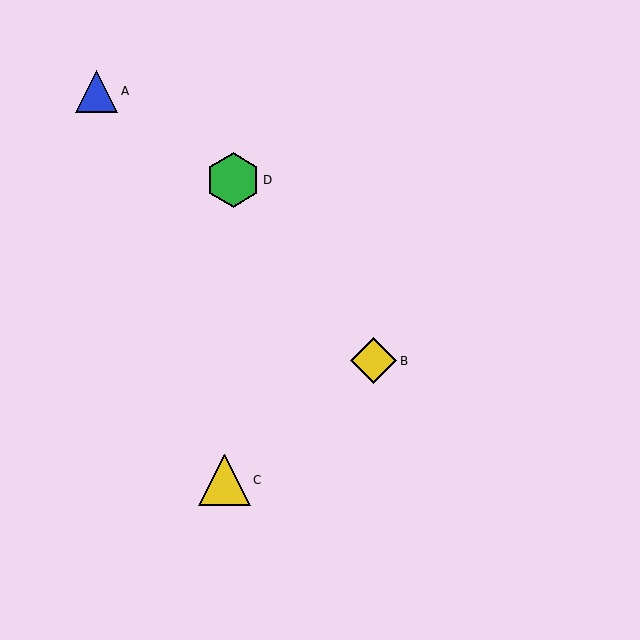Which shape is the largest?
The green hexagon (labeled D) is the largest.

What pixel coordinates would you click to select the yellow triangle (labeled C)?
Click at (224, 480) to select the yellow triangle C.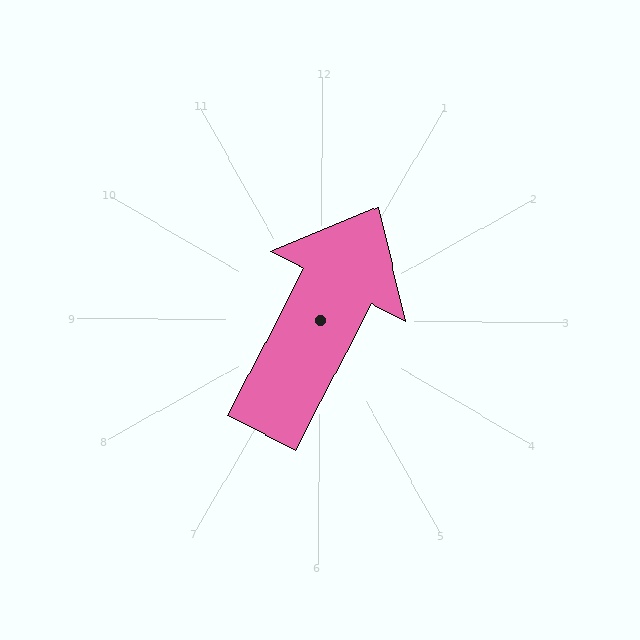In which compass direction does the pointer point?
Northeast.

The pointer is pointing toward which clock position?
Roughly 1 o'clock.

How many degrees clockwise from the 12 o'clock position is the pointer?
Approximately 27 degrees.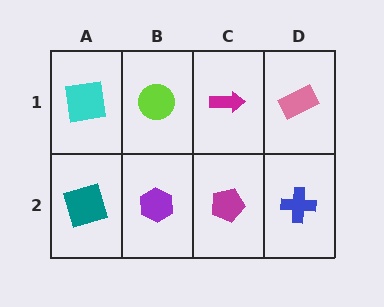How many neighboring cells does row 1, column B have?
3.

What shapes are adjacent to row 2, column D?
A pink rectangle (row 1, column D), a magenta pentagon (row 2, column C).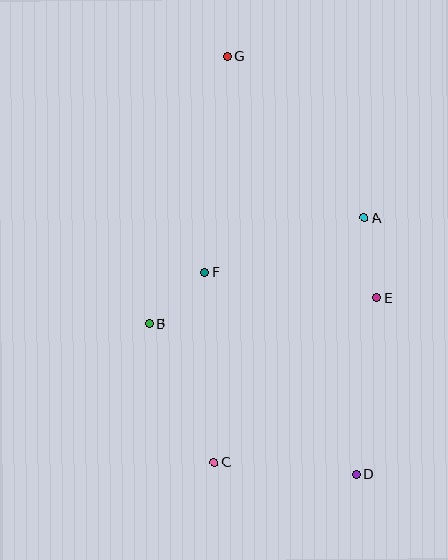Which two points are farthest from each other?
Points D and G are farthest from each other.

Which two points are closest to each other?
Points B and F are closest to each other.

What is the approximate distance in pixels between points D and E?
The distance between D and E is approximately 178 pixels.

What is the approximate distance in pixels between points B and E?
The distance between B and E is approximately 229 pixels.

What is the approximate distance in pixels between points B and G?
The distance between B and G is approximately 278 pixels.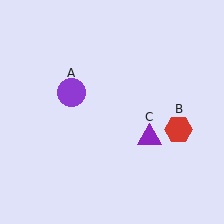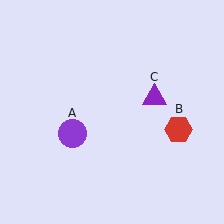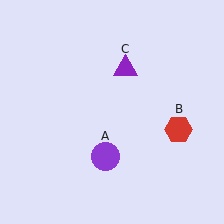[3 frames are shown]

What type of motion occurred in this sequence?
The purple circle (object A), purple triangle (object C) rotated counterclockwise around the center of the scene.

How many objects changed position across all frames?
2 objects changed position: purple circle (object A), purple triangle (object C).